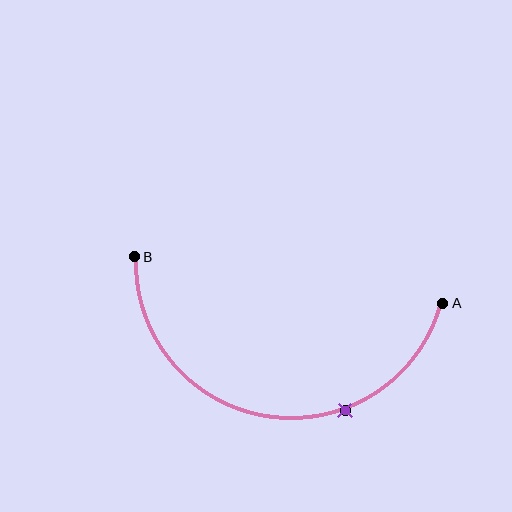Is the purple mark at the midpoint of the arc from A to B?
No. The purple mark lies on the arc but is closer to endpoint A. The arc midpoint would be at the point on the curve equidistant along the arc from both A and B.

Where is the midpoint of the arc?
The arc midpoint is the point on the curve farthest from the straight line joining A and B. It sits below that line.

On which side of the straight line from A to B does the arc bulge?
The arc bulges below the straight line connecting A and B.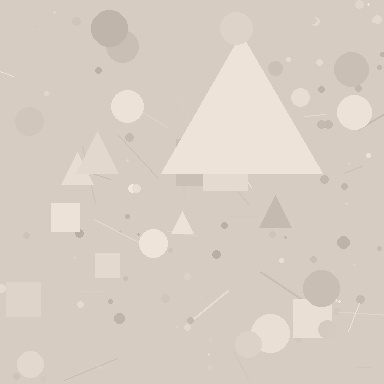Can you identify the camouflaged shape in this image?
The camouflaged shape is a triangle.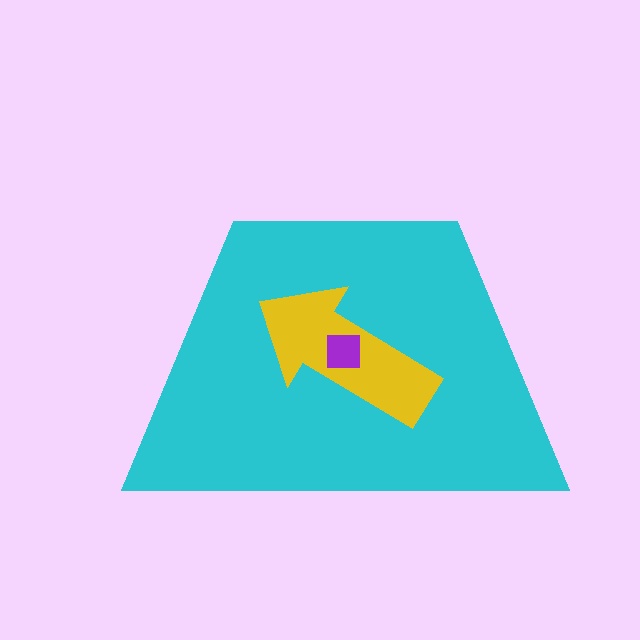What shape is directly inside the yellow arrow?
The purple square.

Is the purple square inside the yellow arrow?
Yes.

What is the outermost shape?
The cyan trapezoid.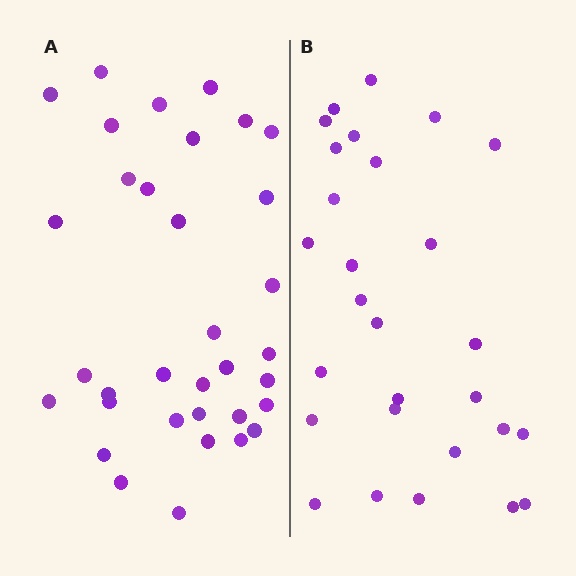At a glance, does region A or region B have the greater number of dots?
Region A (the left region) has more dots.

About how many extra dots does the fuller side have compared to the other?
Region A has about 6 more dots than region B.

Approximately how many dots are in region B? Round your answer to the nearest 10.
About 30 dots. (The exact count is 28, which rounds to 30.)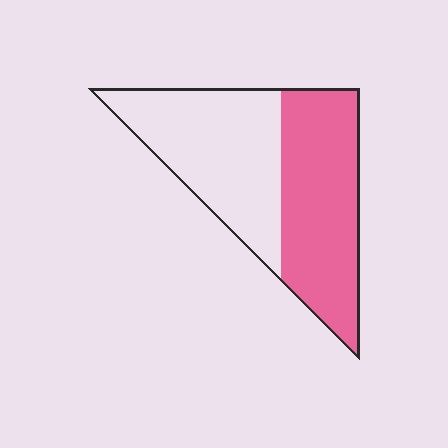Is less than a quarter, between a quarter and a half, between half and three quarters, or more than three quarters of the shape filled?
Between a quarter and a half.